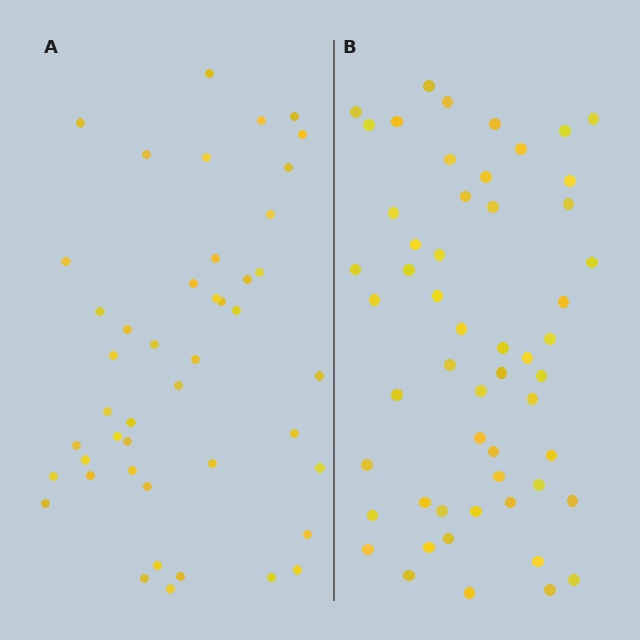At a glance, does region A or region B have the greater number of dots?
Region B (the right region) has more dots.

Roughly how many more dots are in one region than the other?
Region B has roughly 8 or so more dots than region A.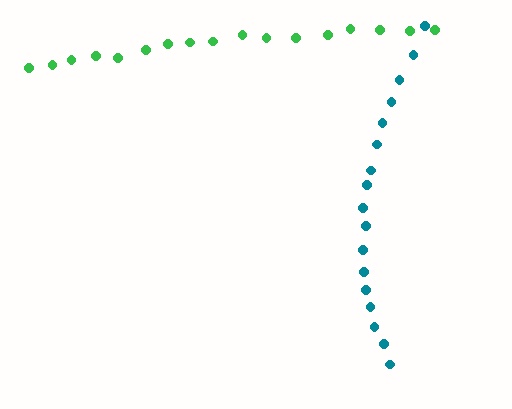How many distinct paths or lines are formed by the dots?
There are 2 distinct paths.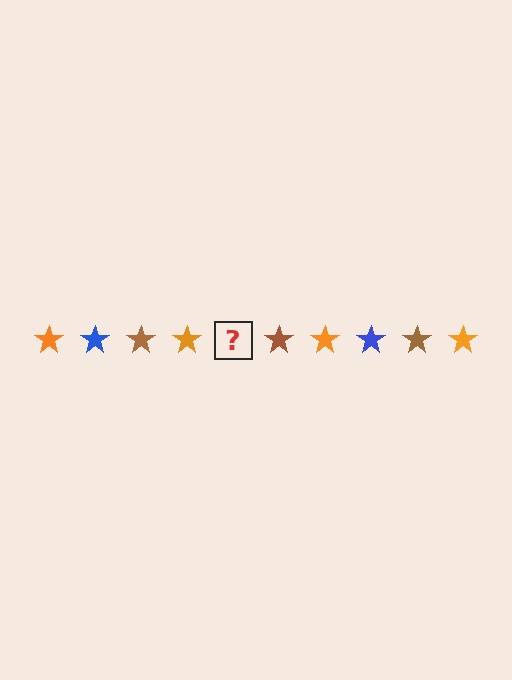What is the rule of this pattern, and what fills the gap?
The rule is that the pattern cycles through orange, blue, brown stars. The gap should be filled with a blue star.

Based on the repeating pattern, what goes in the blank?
The blank should be a blue star.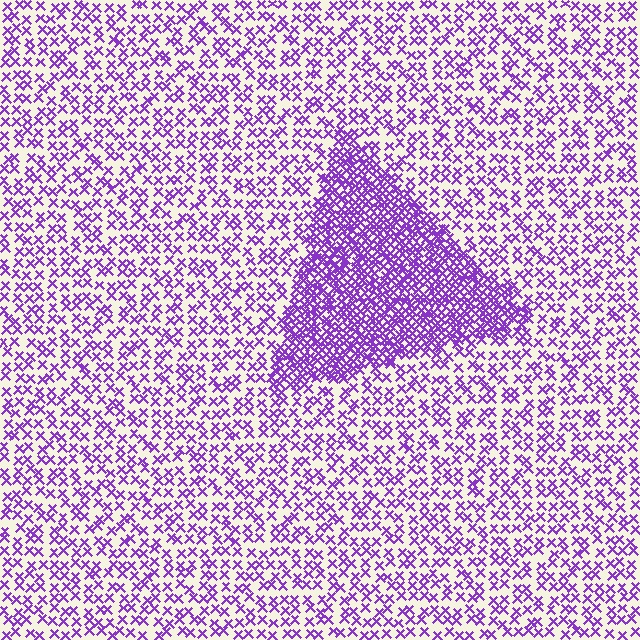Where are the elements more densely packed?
The elements are more densely packed inside the triangle boundary.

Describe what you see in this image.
The image contains small purple elements arranged at two different densities. A triangle-shaped region is visible where the elements are more densely packed than the surrounding area.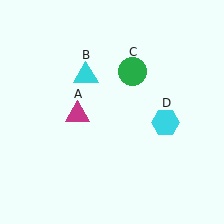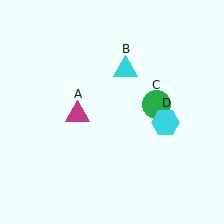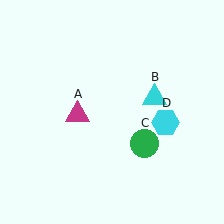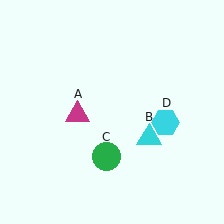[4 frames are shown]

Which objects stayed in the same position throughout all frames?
Magenta triangle (object A) and cyan hexagon (object D) remained stationary.